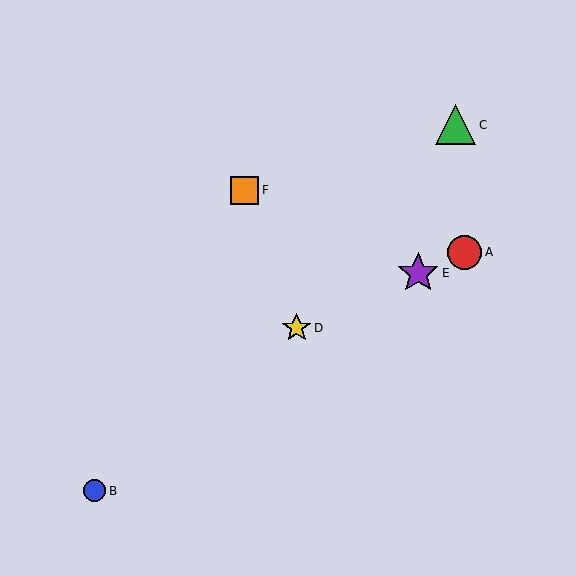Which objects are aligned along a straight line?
Objects A, D, E are aligned along a straight line.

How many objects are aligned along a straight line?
3 objects (A, D, E) are aligned along a straight line.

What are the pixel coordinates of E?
Object E is at (418, 273).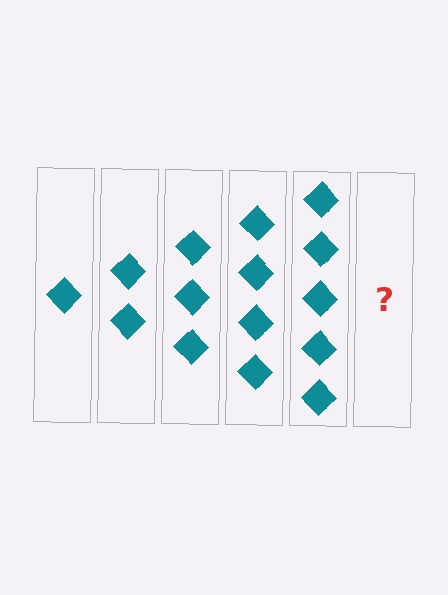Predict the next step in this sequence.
The next step is 6 diamonds.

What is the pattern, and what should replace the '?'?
The pattern is that each step adds one more diamond. The '?' should be 6 diamonds.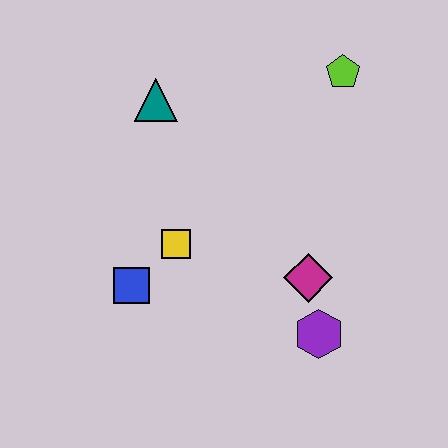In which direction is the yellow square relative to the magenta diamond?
The yellow square is to the left of the magenta diamond.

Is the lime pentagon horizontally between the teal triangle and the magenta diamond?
No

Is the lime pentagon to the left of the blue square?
No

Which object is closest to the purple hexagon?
The magenta diamond is closest to the purple hexagon.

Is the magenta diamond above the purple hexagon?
Yes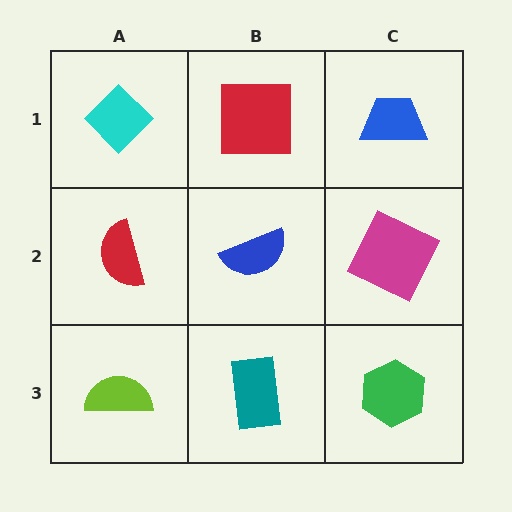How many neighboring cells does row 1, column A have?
2.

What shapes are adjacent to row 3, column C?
A magenta square (row 2, column C), a teal rectangle (row 3, column B).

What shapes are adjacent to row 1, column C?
A magenta square (row 2, column C), a red square (row 1, column B).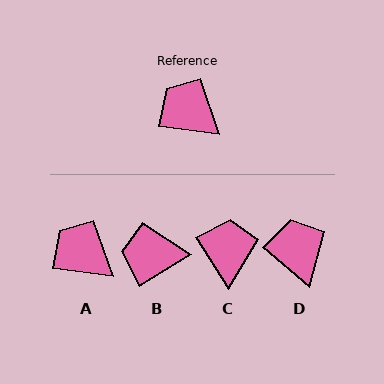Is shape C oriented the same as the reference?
No, it is off by about 51 degrees.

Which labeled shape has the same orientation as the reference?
A.